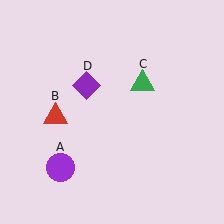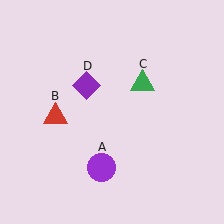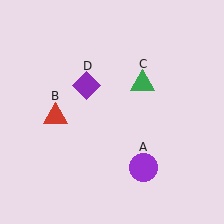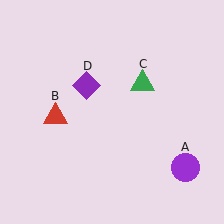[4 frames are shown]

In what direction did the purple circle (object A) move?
The purple circle (object A) moved right.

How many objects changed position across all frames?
1 object changed position: purple circle (object A).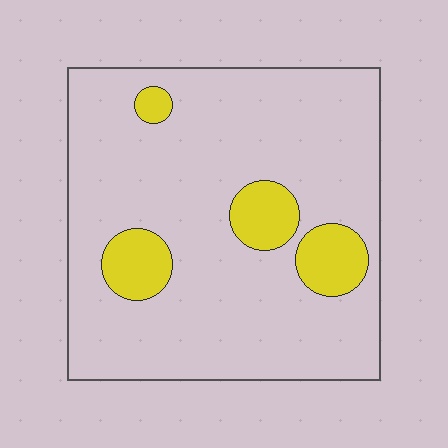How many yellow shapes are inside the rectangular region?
4.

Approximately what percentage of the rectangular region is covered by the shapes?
Approximately 15%.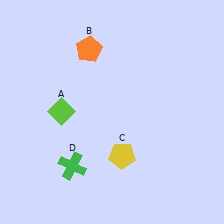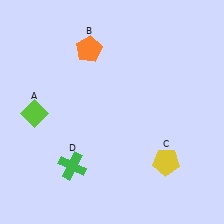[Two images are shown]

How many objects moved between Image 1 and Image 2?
2 objects moved between the two images.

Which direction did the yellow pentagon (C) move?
The yellow pentagon (C) moved right.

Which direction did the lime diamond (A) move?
The lime diamond (A) moved left.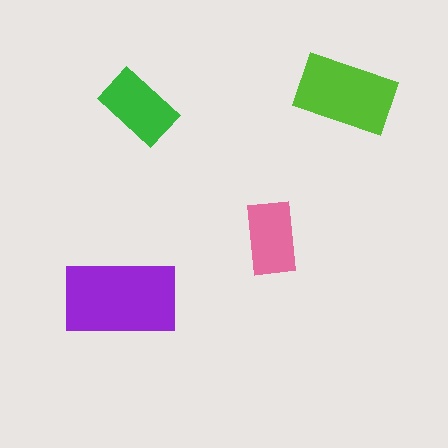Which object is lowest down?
The purple rectangle is bottommost.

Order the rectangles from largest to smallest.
the purple one, the lime one, the green one, the pink one.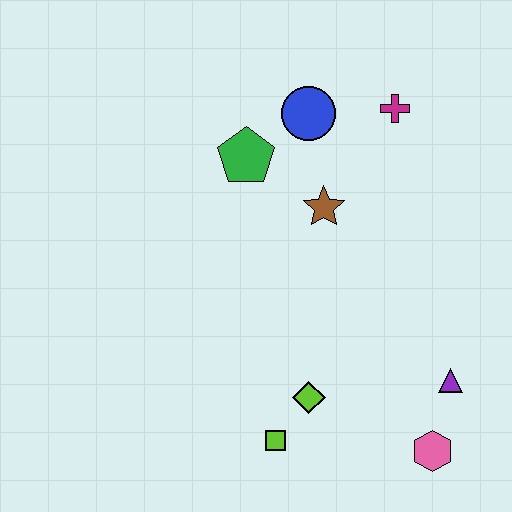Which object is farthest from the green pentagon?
The pink hexagon is farthest from the green pentagon.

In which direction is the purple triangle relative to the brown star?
The purple triangle is below the brown star.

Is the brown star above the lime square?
Yes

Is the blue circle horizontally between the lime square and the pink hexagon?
Yes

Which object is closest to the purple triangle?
The pink hexagon is closest to the purple triangle.